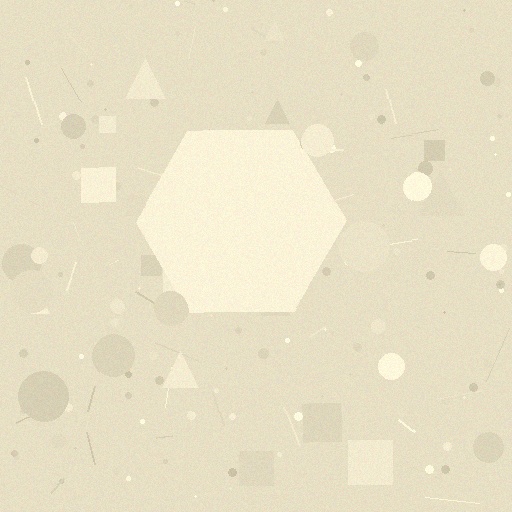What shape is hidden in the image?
A hexagon is hidden in the image.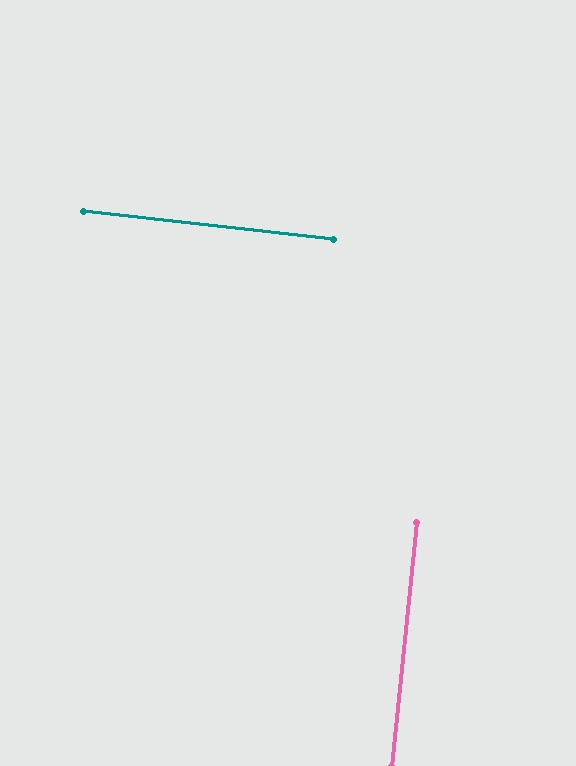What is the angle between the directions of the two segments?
Approximately 90 degrees.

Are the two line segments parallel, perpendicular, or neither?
Perpendicular — they meet at approximately 90°.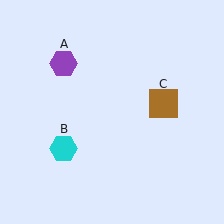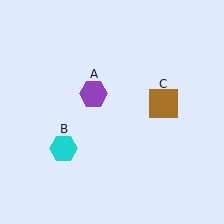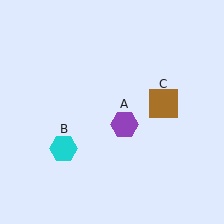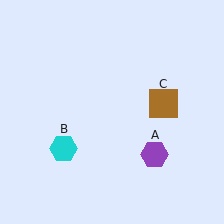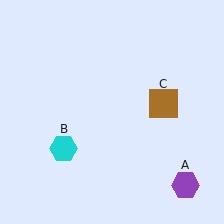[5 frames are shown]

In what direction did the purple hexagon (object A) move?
The purple hexagon (object A) moved down and to the right.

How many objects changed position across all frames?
1 object changed position: purple hexagon (object A).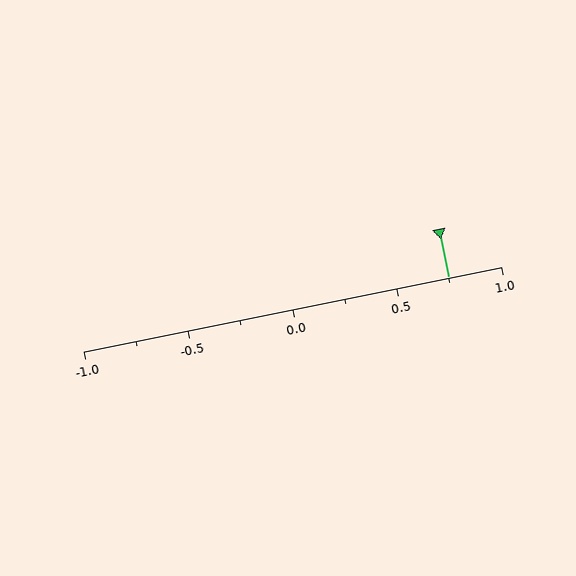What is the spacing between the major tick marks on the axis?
The major ticks are spaced 0.5 apart.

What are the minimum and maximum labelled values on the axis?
The axis runs from -1.0 to 1.0.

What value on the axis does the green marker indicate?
The marker indicates approximately 0.75.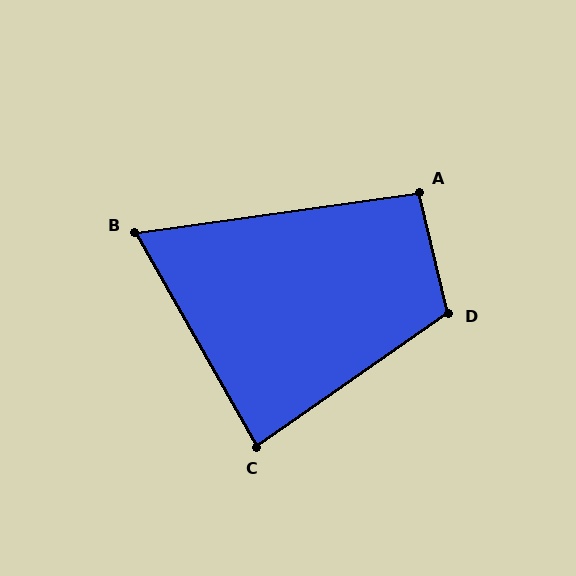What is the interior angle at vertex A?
Approximately 95 degrees (obtuse).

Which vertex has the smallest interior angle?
B, at approximately 69 degrees.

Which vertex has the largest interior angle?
D, at approximately 111 degrees.